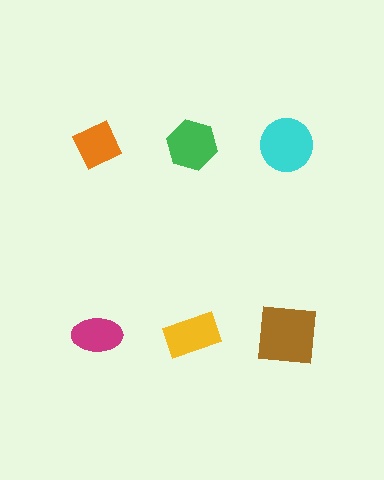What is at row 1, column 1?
An orange diamond.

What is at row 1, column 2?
A green hexagon.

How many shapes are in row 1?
3 shapes.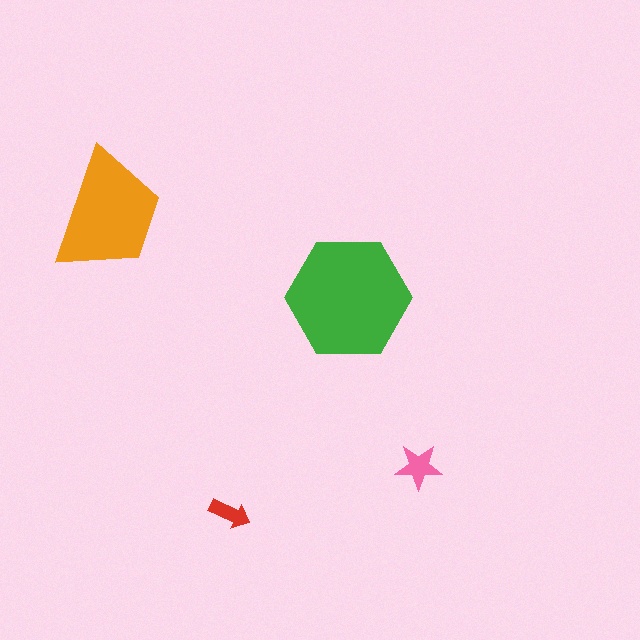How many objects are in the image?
There are 4 objects in the image.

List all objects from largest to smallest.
The green hexagon, the orange trapezoid, the pink star, the red arrow.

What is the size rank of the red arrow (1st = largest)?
4th.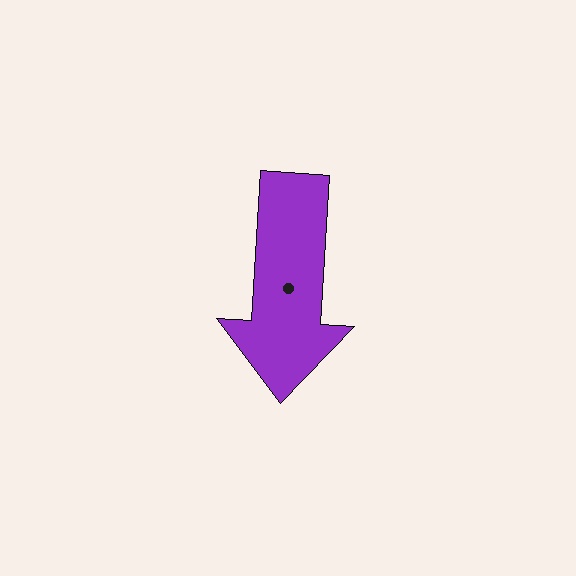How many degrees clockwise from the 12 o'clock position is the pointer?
Approximately 184 degrees.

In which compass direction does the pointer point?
South.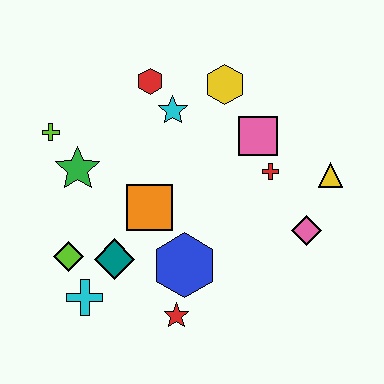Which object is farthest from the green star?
The yellow triangle is farthest from the green star.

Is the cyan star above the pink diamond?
Yes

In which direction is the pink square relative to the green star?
The pink square is to the right of the green star.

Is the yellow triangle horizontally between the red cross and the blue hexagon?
No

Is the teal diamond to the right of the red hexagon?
No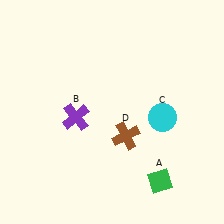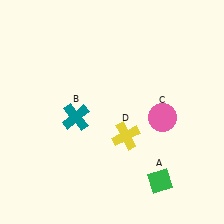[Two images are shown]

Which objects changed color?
B changed from purple to teal. C changed from cyan to pink. D changed from brown to yellow.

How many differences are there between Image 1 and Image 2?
There are 3 differences between the two images.